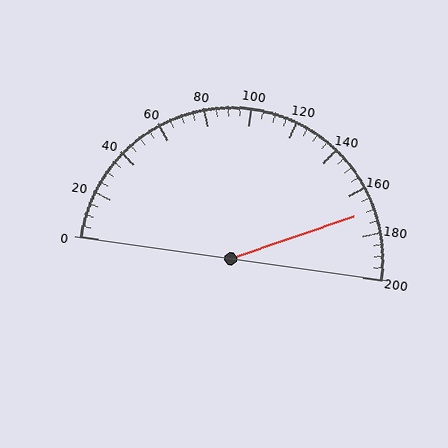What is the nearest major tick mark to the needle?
The nearest major tick mark is 160.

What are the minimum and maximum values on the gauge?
The gauge ranges from 0 to 200.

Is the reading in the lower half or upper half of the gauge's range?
The reading is in the upper half of the range (0 to 200).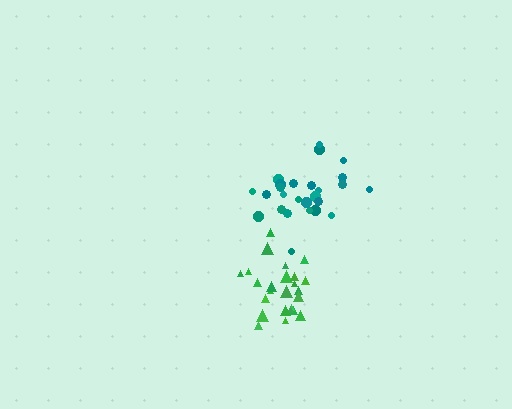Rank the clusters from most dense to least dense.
green, teal.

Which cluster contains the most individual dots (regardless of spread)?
Teal (26).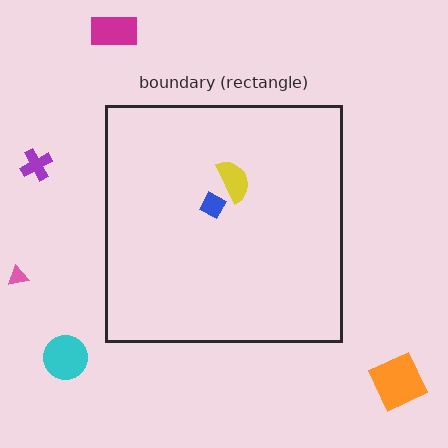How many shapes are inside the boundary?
2 inside, 5 outside.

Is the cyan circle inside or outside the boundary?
Outside.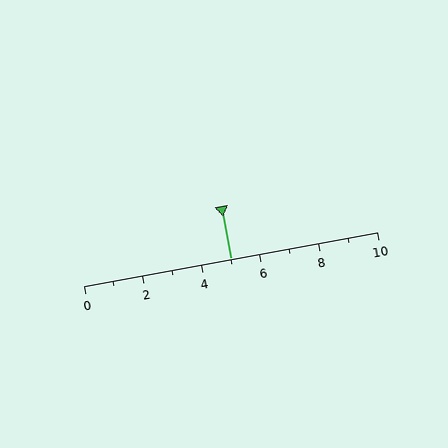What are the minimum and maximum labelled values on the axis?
The axis runs from 0 to 10.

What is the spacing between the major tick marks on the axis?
The major ticks are spaced 2 apart.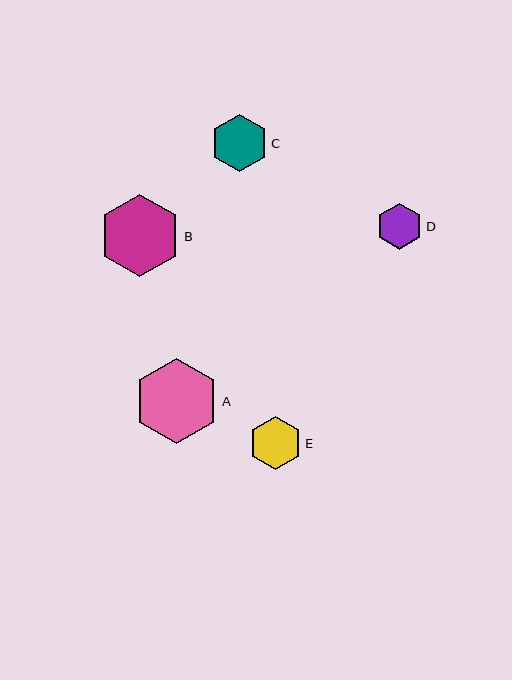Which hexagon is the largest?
Hexagon A is the largest with a size of approximately 85 pixels.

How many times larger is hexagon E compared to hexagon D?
Hexagon E is approximately 1.2 times the size of hexagon D.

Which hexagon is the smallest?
Hexagon D is the smallest with a size of approximately 46 pixels.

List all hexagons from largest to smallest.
From largest to smallest: A, B, C, E, D.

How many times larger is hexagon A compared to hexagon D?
Hexagon A is approximately 1.9 times the size of hexagon D.